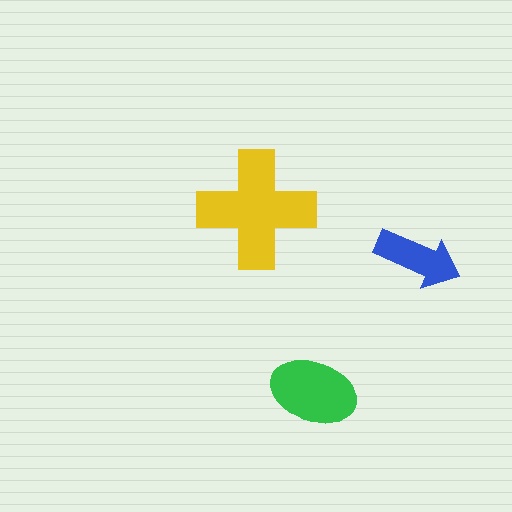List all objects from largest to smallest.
The yellow cross, the green ellipse, the blue arrow.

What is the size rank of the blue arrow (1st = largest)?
3rd.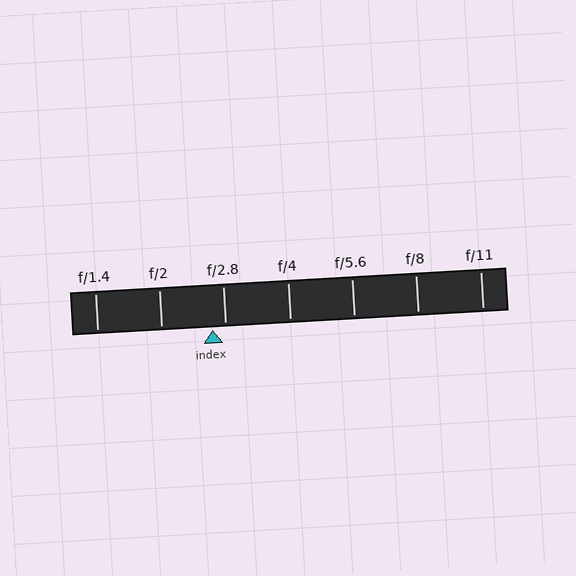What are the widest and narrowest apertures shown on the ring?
The widest aperture shown is f/1.4 and the narrowest is f/11.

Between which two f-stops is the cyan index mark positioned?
The index mark is between f/2 and f/2.8.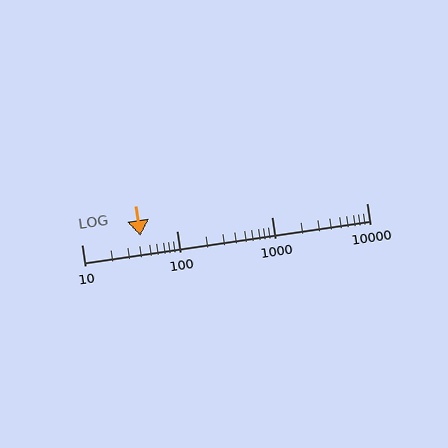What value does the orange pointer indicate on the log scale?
The pointer indicates approximately 42.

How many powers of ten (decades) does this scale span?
The scale spans 3 decades, from 10 to 10000.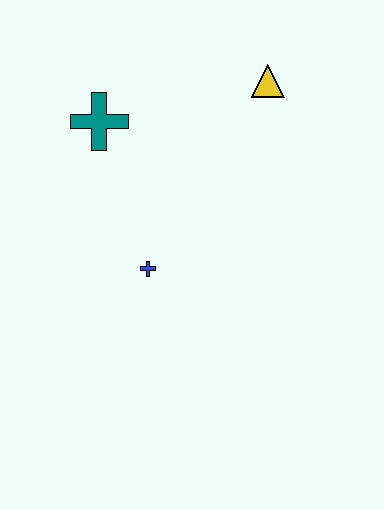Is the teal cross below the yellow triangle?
Yes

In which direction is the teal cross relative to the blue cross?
The teal cross is above the blue cross.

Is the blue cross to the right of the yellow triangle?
No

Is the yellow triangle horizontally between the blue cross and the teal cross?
No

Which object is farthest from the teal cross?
The yellow triangle is farthest from the teal cross.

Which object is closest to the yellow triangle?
The teal cross is closest to the yellow triangle.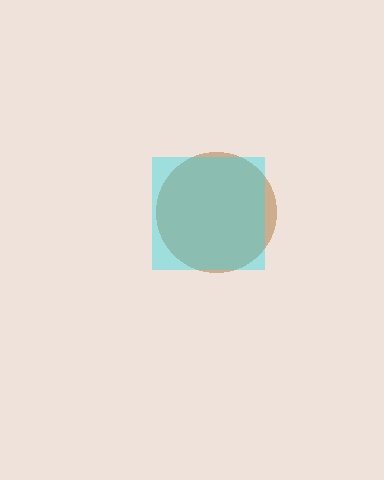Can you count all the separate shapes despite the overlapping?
Yes, there are 2 separate shapes.